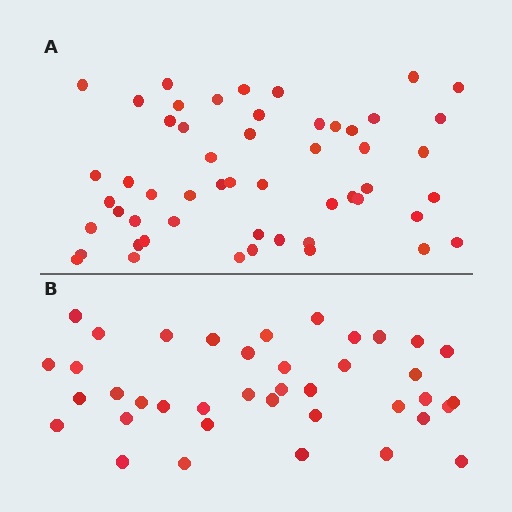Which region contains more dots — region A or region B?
Region A (the top region) has more dots.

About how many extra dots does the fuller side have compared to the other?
Region A has approximately 15 more dots than region B.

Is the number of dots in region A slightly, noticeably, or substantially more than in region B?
Region A has noticeably more, but not dramatically so. The ratio is roughly 1.4 to 1.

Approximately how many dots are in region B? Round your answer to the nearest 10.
About 40 dots. (The exact count is 39, which rounds to 40.)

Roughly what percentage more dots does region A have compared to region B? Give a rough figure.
About 35% more.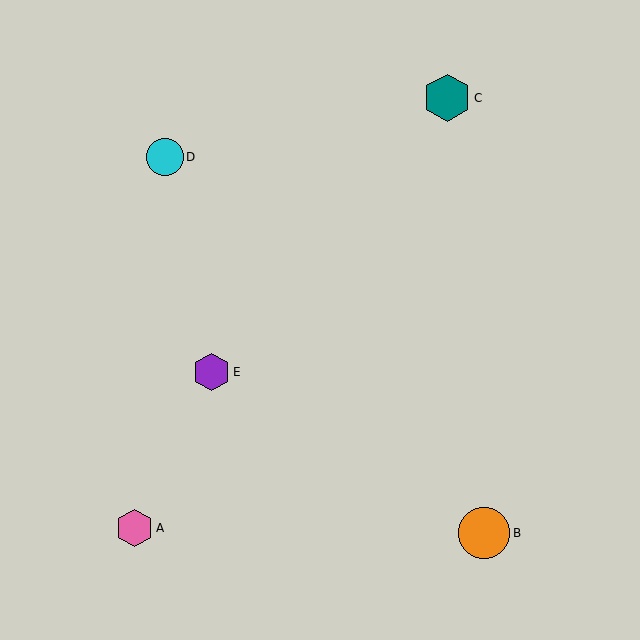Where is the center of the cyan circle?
The center of the cyan circle is at (165, 157).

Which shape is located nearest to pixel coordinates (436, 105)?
The teal hexagon (labeled C) at (447, 98) is nearest to that location.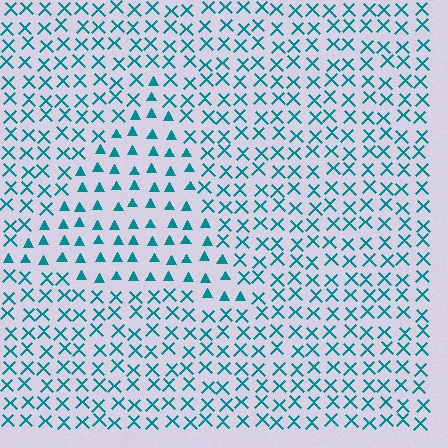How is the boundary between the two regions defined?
The boundary is defined by a change in element shape: triangles inside vs. X marks outside. All elements share the same color and spacing.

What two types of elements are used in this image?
The image uses triangles inside the triangle region and X marks outside it.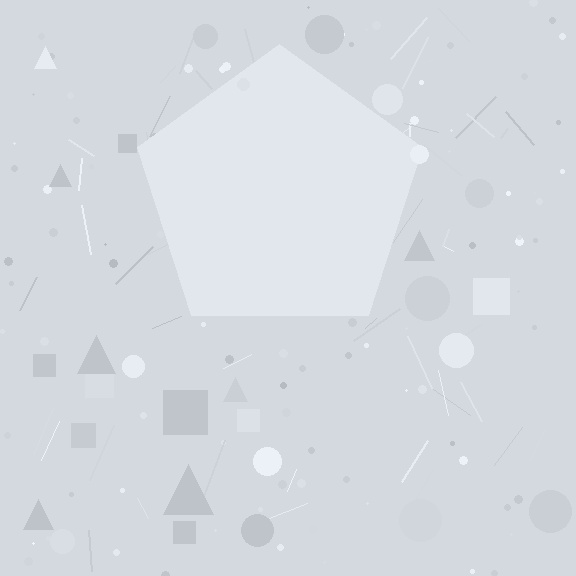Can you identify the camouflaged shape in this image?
The camouflaged shape is a pentagon.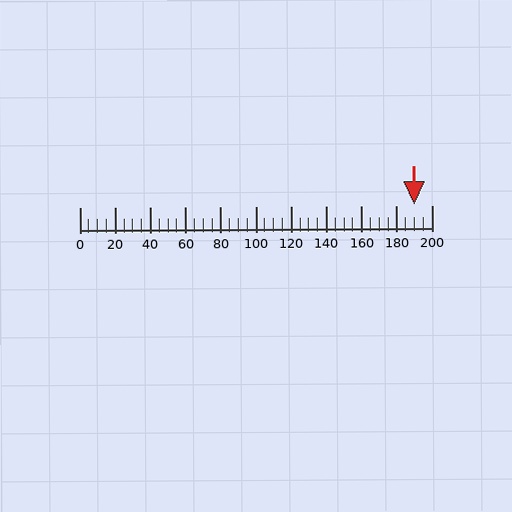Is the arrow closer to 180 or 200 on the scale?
The arrow is closer to 200.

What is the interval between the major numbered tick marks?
The major tick marks are spaced 20 units apart.